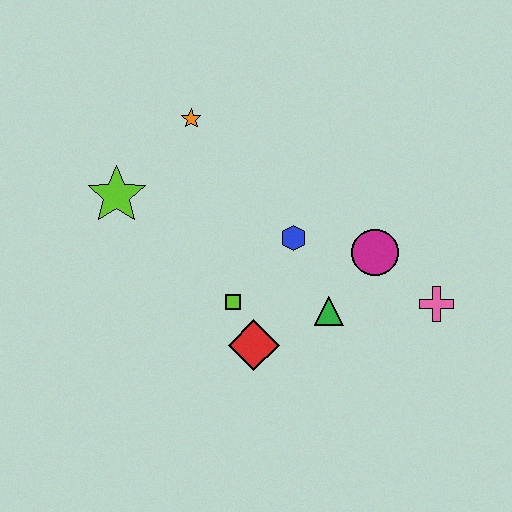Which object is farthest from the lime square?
The pink cross is farthest from the lime square.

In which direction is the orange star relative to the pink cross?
The orange star is to the left of the pink cross.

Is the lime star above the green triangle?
Yes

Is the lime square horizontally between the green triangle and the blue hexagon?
No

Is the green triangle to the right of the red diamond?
Yes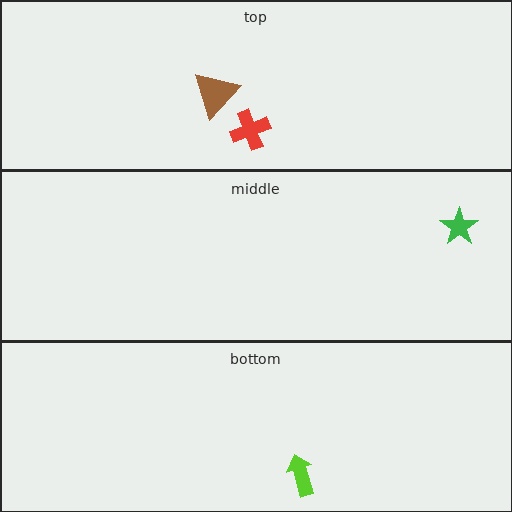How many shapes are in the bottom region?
1.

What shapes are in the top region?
The red cross, the brown triangle.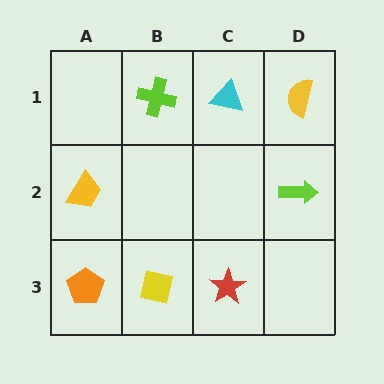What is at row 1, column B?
A lime cross.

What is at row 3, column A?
An orange pentagon.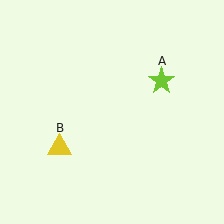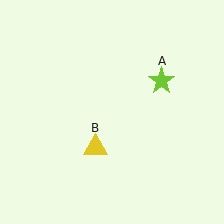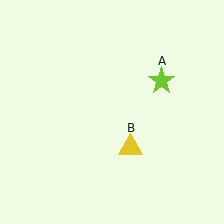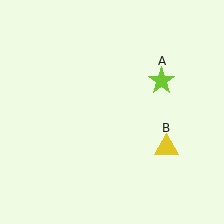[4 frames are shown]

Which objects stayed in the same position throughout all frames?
Lime star (object A) remained stationary.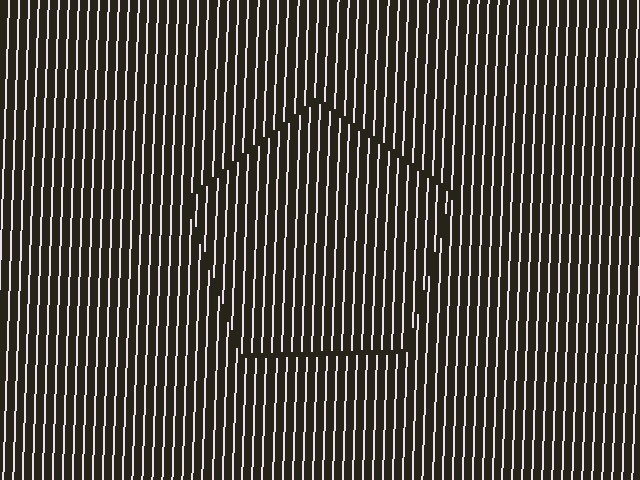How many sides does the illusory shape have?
5 sides — the line-ends trace a pentagon.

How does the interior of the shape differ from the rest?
The interior of the shape contains the same grating, shifted by half a period — the contour is defined by the phase discontinuity where line-ends from the inner and outer gratings abut.